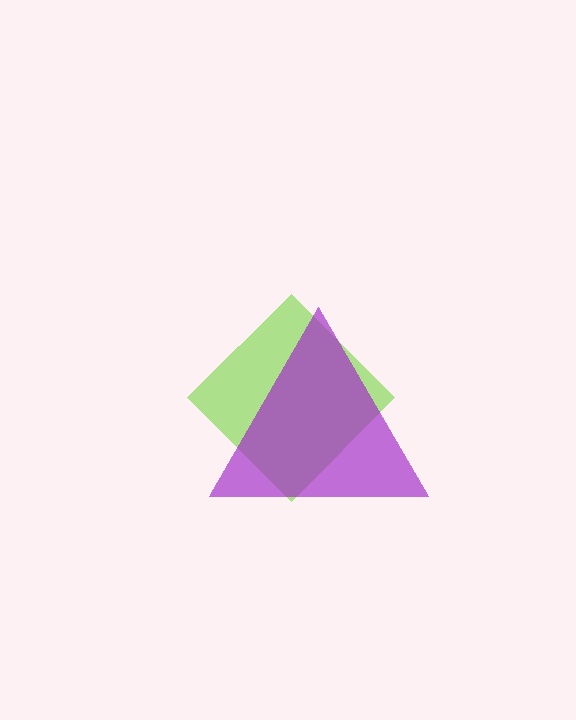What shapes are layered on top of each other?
The layered shapes are: a lime diamond, a purple triangle.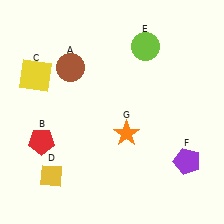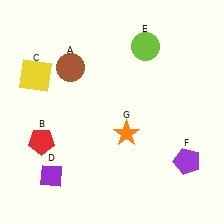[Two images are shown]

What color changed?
The diamond (D) changed from yellow in Image 1 to purple in Image 2.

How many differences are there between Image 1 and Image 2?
There is 1 difference between the two images.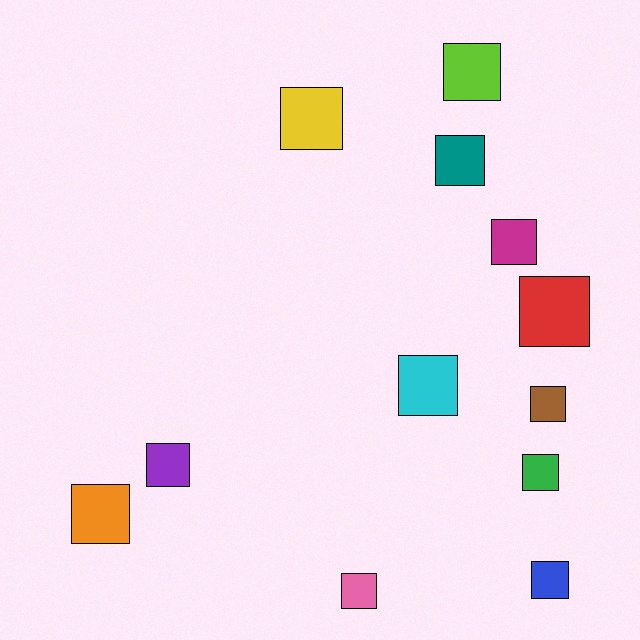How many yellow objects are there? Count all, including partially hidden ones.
There is 1 yellow object.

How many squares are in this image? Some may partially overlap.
There are 12 squares.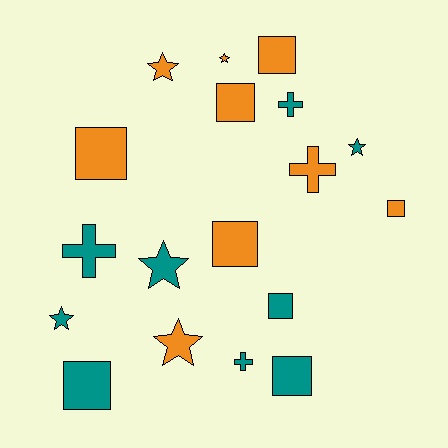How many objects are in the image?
There are 18 objects.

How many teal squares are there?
There are 3 teal squares.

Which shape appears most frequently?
Square, with 8 objects.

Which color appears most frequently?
Teal, with 9 objects.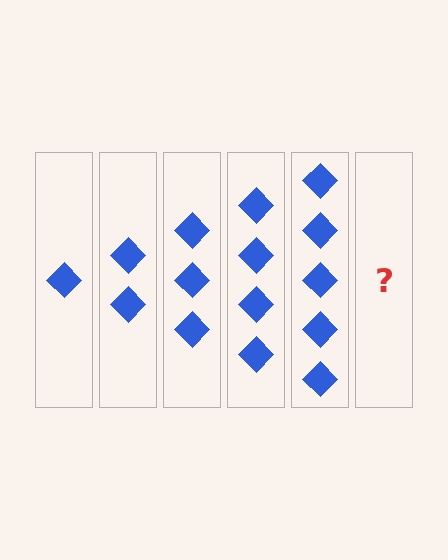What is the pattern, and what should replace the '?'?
The pattern is that each step adds one more diamond. The '?' should be 6 diamonds.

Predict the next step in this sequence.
The next step is 6 diamonds.